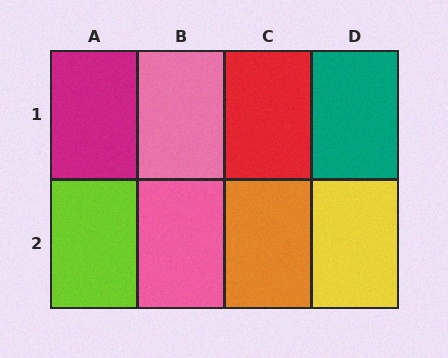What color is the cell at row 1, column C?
Red.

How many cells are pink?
2 cells are pink.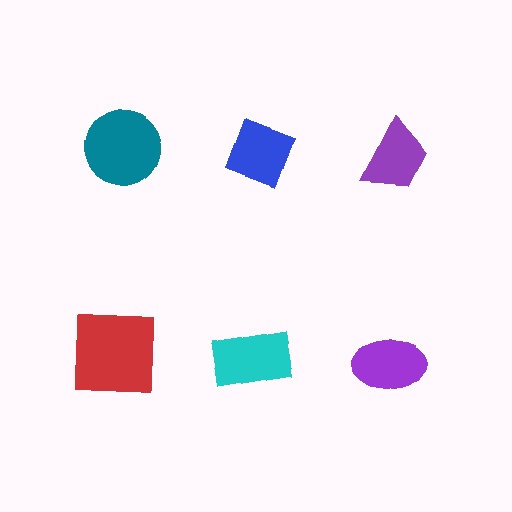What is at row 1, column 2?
A blue diamond.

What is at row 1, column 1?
A teal circle.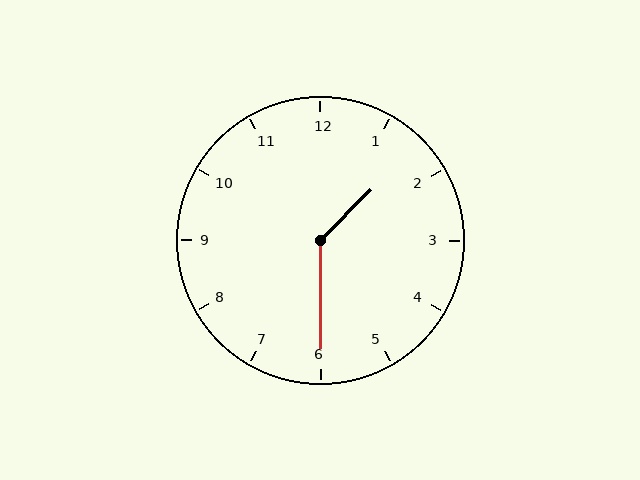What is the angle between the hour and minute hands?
Approximately 135 degrees.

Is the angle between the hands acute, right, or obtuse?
It is obtuse.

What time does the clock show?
1:30.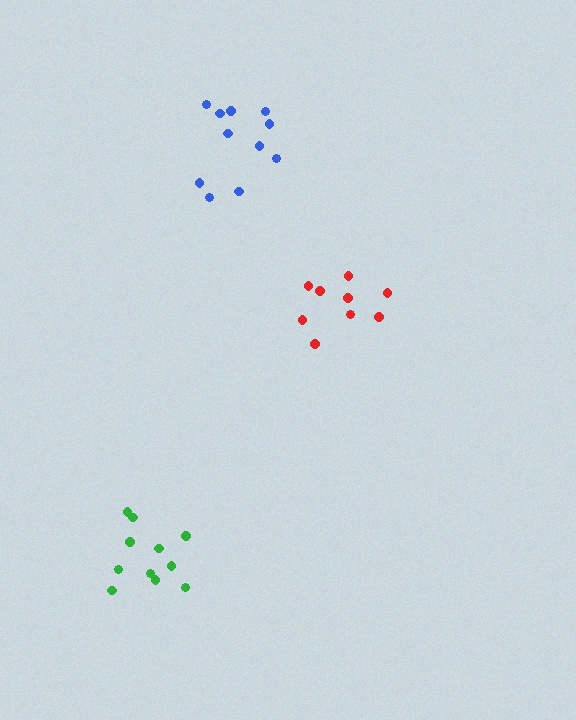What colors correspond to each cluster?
The clusters are colored: blue, red, green.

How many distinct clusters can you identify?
There are 3 distinct clusters.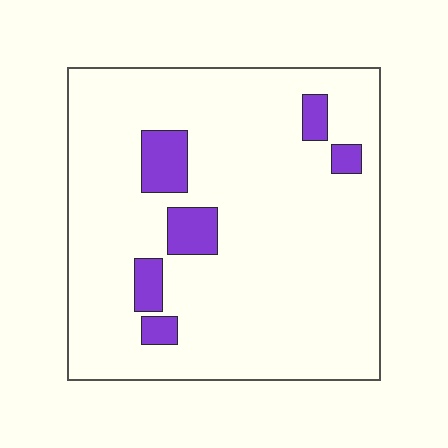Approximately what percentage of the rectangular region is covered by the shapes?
Approximately 10%.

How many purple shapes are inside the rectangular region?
6.